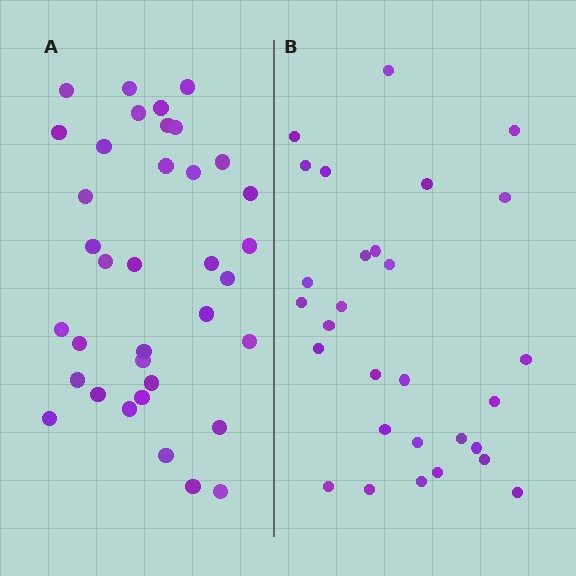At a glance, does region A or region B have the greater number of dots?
Region A (the left region) has more dots.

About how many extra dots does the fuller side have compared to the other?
Region A has roughly 8 or so more dots than region B.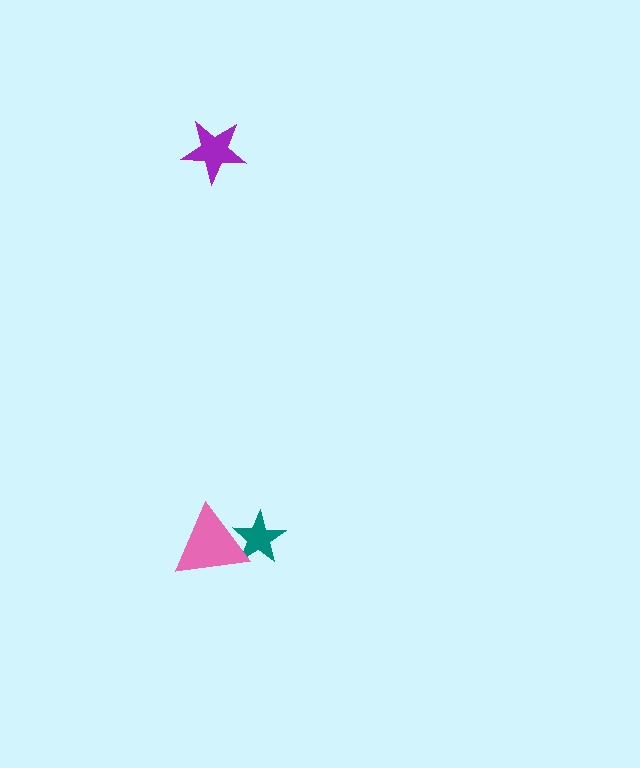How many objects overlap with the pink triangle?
1 object overlaps with the pink triangle.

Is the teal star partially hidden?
Yes, it is partially covered by another shape.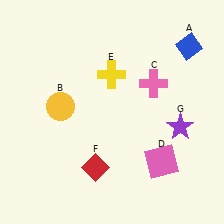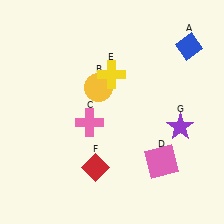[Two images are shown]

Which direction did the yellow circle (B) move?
The yellow circle (B) moved right.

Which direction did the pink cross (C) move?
The pink cross (C) moved left.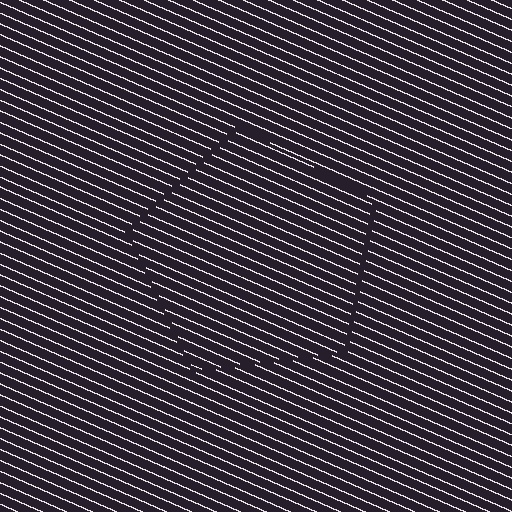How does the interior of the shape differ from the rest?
The interior of the shape contains the same grating, shifted by half a period — the contour is defined by the phase discontinuity where line-ends from the inner and outer gratings abut.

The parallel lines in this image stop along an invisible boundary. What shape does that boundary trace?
An illusory pentagon. The interior of the shape contains the same grating, shifted by half a period — the contour is defined by the phase discontinuity where line-ends from the inner and outer gratings abut.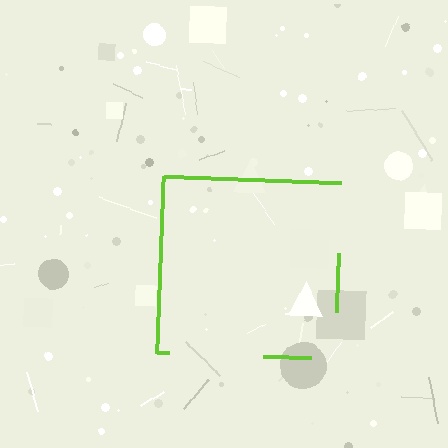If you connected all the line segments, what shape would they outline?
They would outline a square.